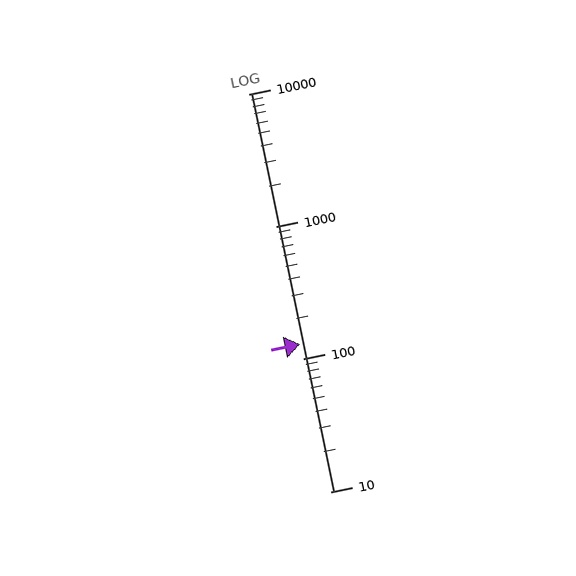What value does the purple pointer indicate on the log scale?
The pointer indicates approximately 130.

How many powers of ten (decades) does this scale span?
The scale spans 3 decades, from 10 to 10000.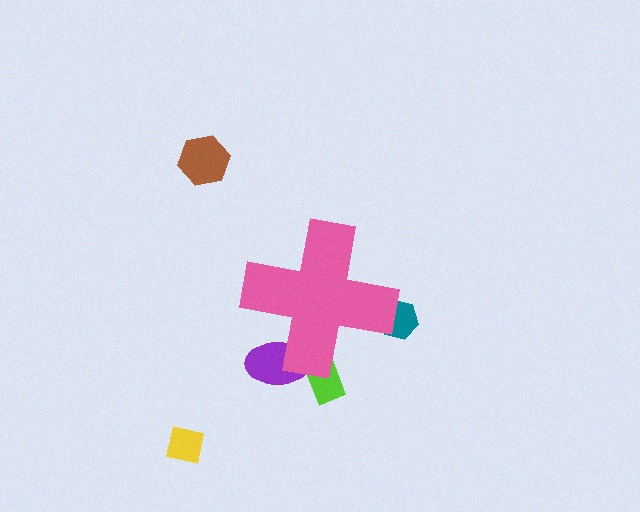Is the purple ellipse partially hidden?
Yes, the purple ellipse is partially hidden behind the pink cross.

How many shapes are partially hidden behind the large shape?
3 shapes are partially hidden.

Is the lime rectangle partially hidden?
Yes, the lime rectangle is partially hidden behind the pink cross.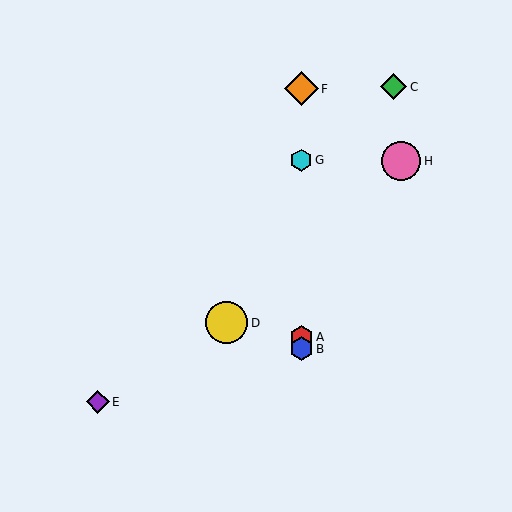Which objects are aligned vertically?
Objects A, B, F, G are aligned vertically.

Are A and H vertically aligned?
No, A is at x≈301 and H is at x≈401.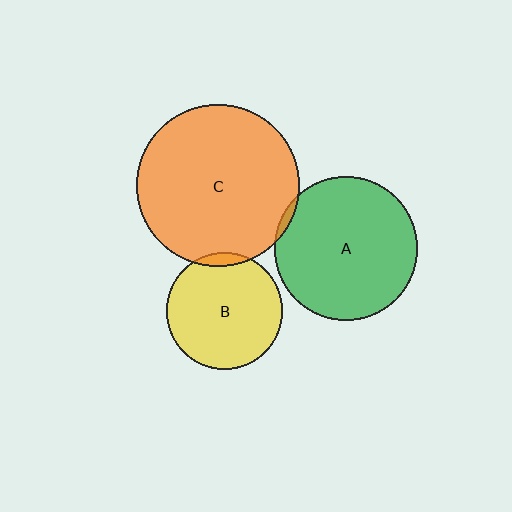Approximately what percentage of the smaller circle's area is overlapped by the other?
Approximately 5%.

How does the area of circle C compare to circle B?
Approximately 1.9 times.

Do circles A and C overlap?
Yes.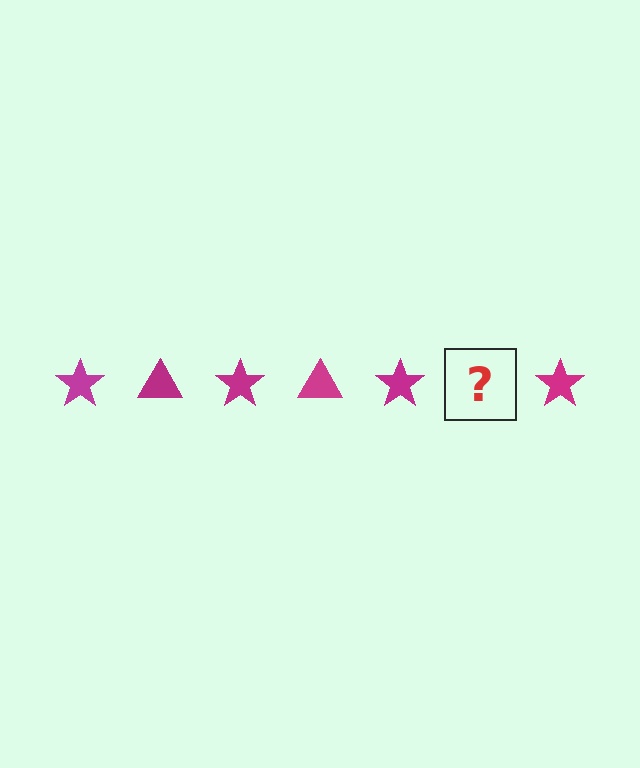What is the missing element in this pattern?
The missing element is a magenta triangle.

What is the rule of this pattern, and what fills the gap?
The rule is that the pattern cycles through star, triangle shapes in magenta. The gap should be filled with a magenta triangle.